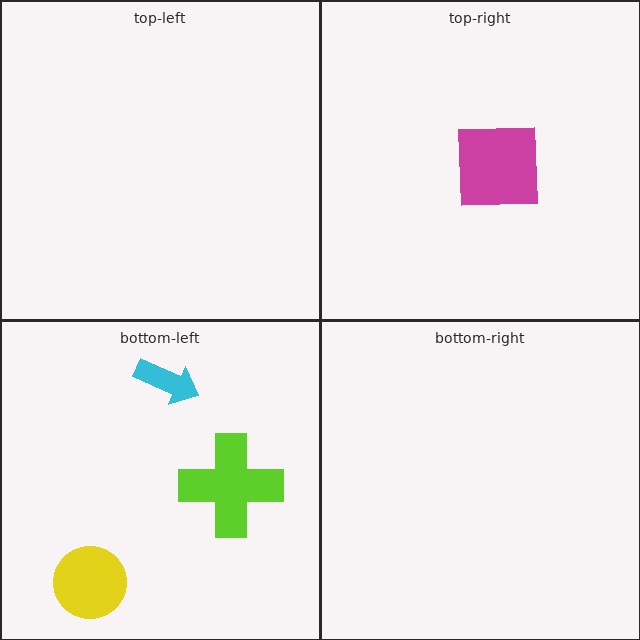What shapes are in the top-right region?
The magenta square.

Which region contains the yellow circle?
The bottom-left region.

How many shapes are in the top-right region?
1.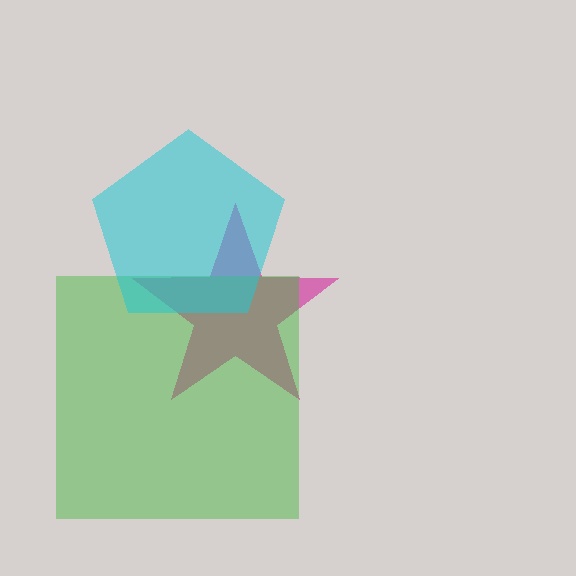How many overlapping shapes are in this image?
There are 3 overlapping shapes in the image.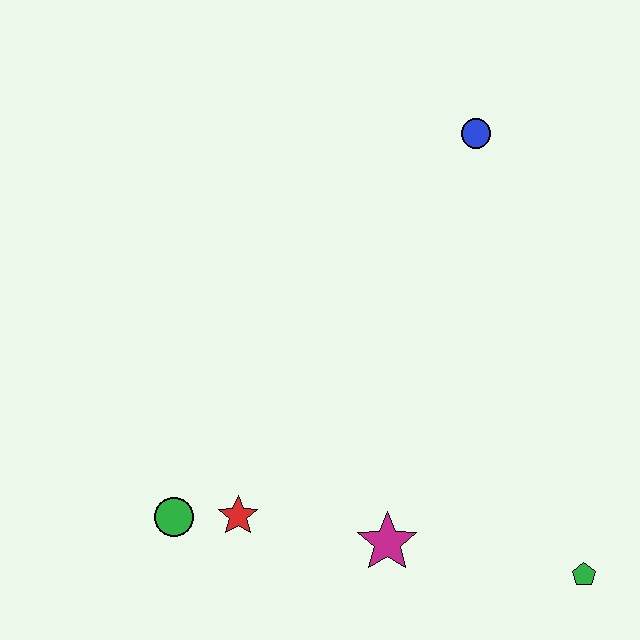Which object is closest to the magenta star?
The red star is closest to the magenta star.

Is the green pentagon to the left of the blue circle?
No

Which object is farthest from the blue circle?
The green circle is farthest from the blue circle.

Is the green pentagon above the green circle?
No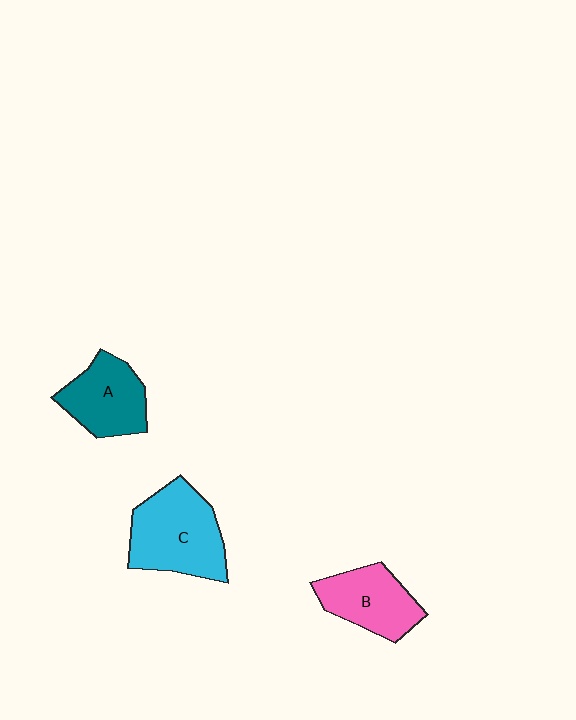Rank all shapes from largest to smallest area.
From largest to smallest: C (cyan), A (teal), B (pink).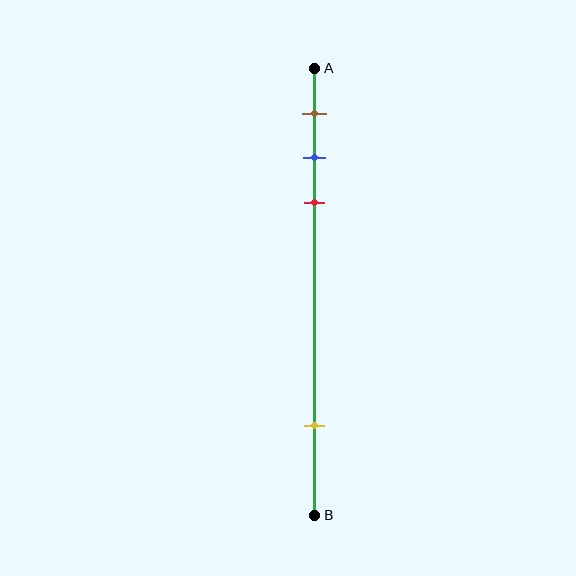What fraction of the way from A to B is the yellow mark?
The yellow mark is approximately 80% (0.8) of the way from A to B.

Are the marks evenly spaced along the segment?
No, the marks are not evenly spaced.